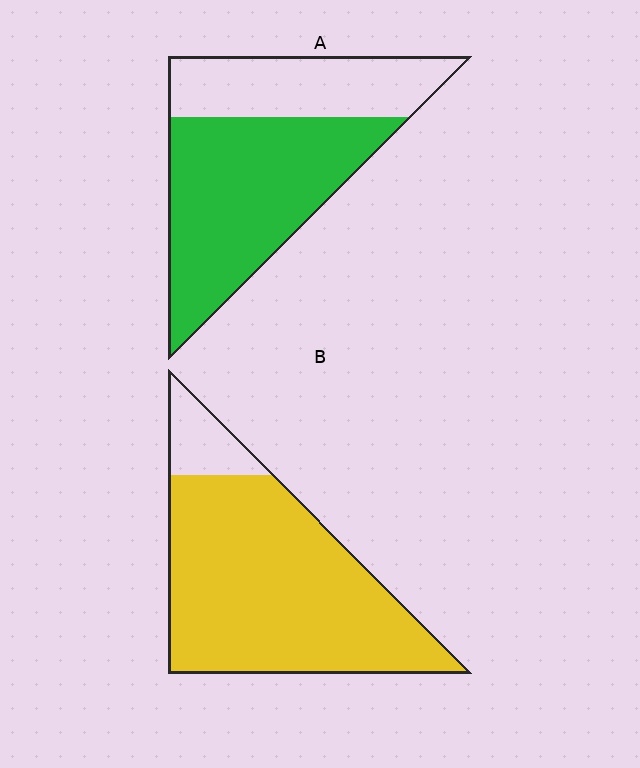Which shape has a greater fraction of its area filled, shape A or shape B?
Shape B.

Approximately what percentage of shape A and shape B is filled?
A is approximately 65% and B is approximately 90%.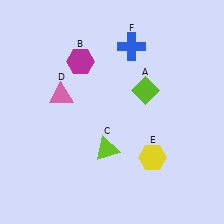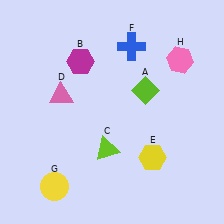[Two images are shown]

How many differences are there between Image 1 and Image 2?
There are 2 differences between the two images.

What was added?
A yellow circle (G), a pink hexagon (H) were added in Image 2.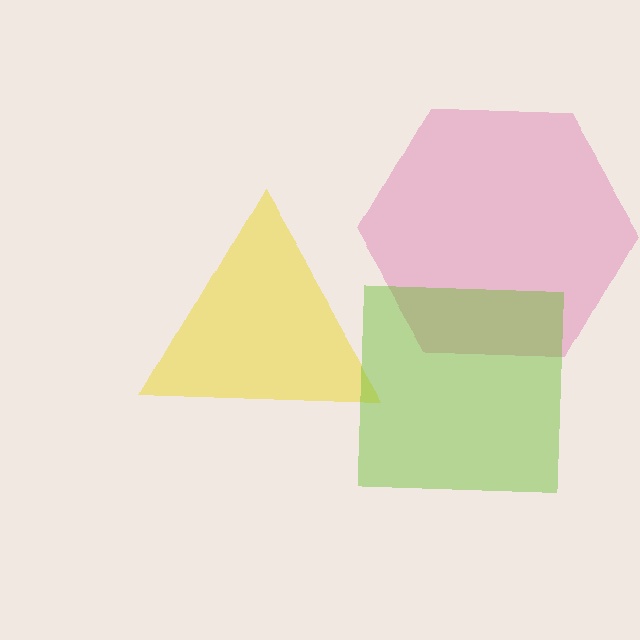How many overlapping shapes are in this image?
There are 3 overlapping shapes in the image.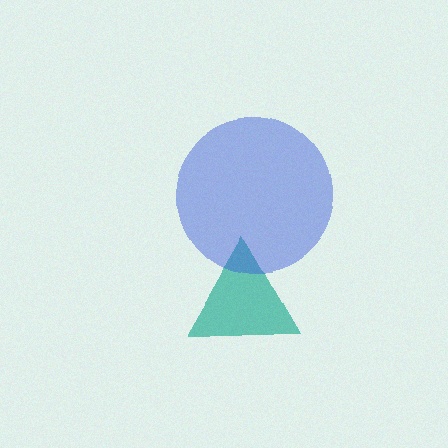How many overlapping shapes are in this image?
There are 2 overlapping shapes in the image.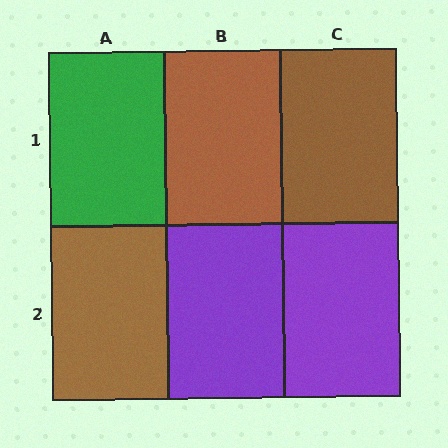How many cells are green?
1 cell is green.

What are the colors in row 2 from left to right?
Brown, purple, purple.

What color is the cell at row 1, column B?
Brown.